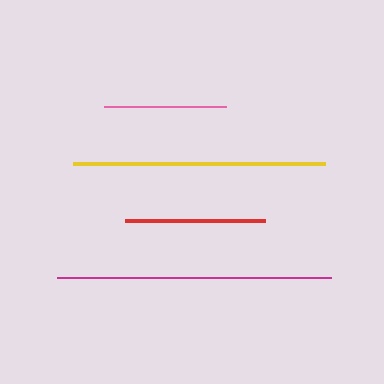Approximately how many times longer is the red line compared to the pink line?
The red line is approximately 1.2 times the length of the pink line.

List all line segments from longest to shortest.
From longest to shortest: magenta, yellow, red, pink.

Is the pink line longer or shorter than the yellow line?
The yellow line is longer than the pink line.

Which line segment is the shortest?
The pink line is the shortest at approximately 122 pixels.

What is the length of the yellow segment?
The yellow segment is approximately 252 pixels long.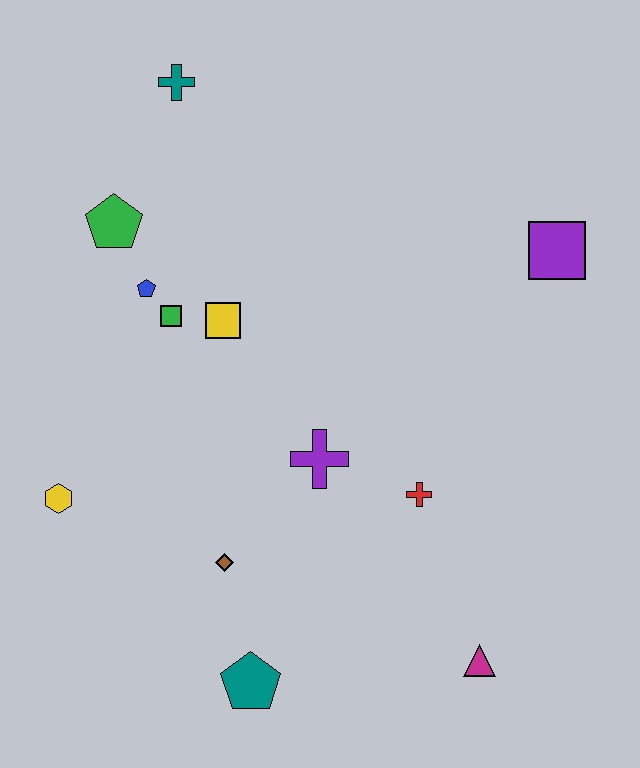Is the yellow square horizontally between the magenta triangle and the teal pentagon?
No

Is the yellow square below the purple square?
Yes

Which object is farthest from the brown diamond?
The teal cross is farthest from the brown diamond.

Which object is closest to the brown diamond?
The teal pentagon is closest to the brown diamond.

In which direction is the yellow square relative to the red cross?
The yellow square is to the left of the red cross.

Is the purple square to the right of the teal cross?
Yes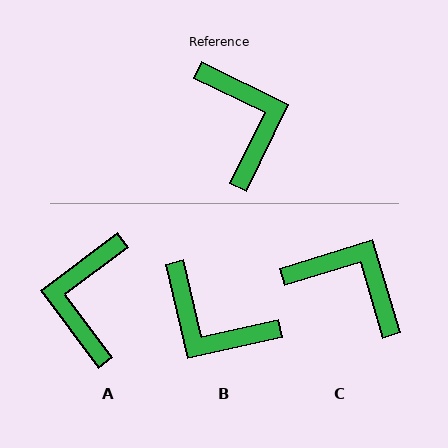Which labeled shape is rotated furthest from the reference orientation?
A, about 153 degrees away.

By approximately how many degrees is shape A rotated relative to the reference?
Approximately 153 degrees counter-clockwise.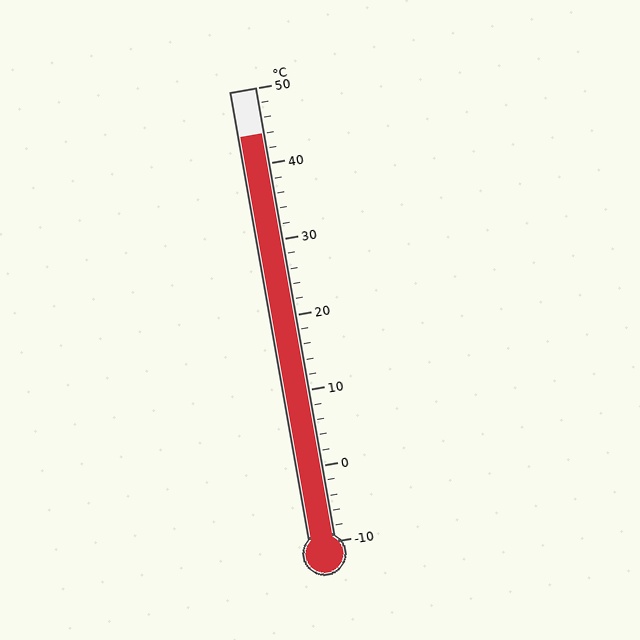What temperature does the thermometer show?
The thermometer shows approximately 44°C.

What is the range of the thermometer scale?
The thermometer scale ranges from -10°C to 50°C.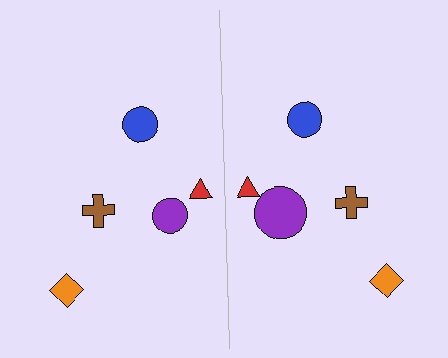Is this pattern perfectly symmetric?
No, the pattern is not perfectly symmetric. The purple circle on the right side has a different size than its mirror counterpart.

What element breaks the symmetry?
The purple circle on the right side has a different size than its mirror counterpart.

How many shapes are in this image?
There are 10 shapes in this image.